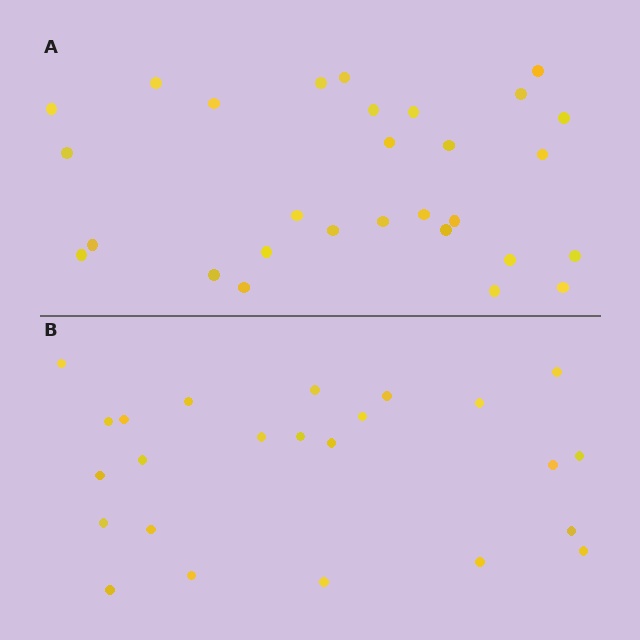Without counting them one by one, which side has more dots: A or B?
Region A (the top region) has more dots.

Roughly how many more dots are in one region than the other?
Region A has about 5 more dots than region B.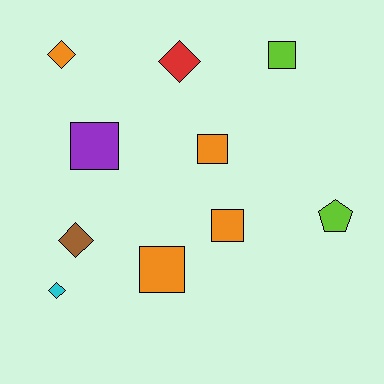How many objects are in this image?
There are 10 objects.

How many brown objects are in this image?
There is 1 brown object.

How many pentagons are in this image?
There is 1 pentagon.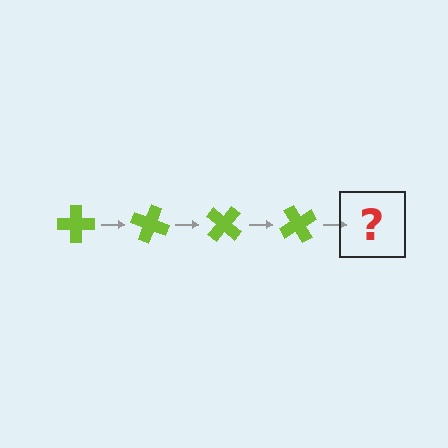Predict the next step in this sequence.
The next step is a lime cross rotated 80 degrees.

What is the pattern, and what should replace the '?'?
The pattern is that the cross rotates 20 degrees each step. The '?' should be a lime cross rotated 80 degrees.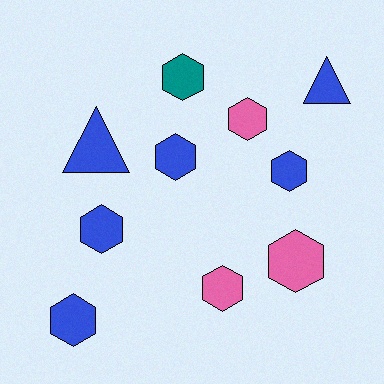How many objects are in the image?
There are 10 objects.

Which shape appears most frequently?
Hexagon, with 8 objects.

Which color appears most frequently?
Blue, with 6 objects.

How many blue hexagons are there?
There are 4 blue hexagons.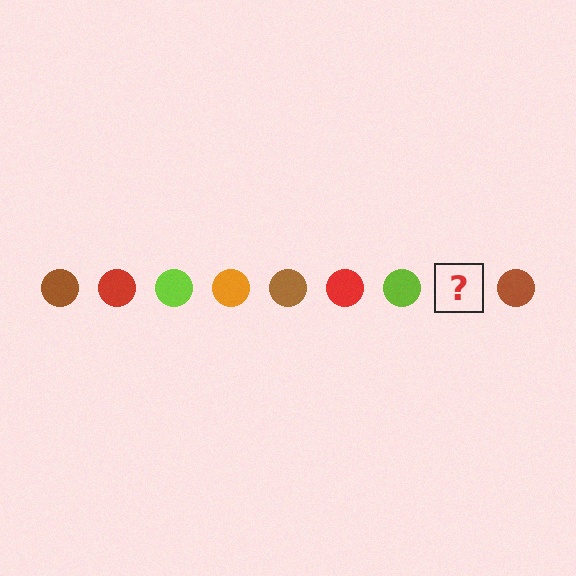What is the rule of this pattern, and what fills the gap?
The rule is that the pattern cycles through brown, red, lime, orange circles. The gap should be filled with an orange circle.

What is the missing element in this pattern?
The missing element is an orange circle.